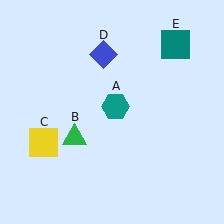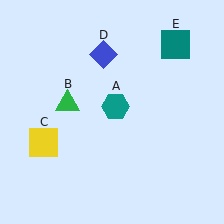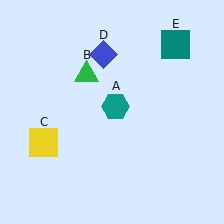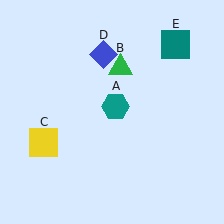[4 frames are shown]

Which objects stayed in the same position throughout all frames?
Teal hexagon (object A) and yellow square (object C) and blue diamond (object D) and teal square (object E) remained stationary.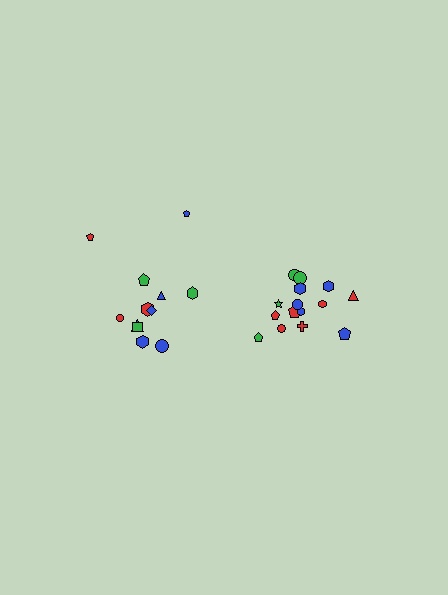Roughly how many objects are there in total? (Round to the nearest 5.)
Roughly 25 objects in total.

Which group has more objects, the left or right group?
The right group.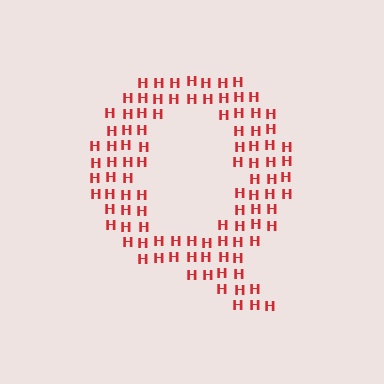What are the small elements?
The small elements are letter H's.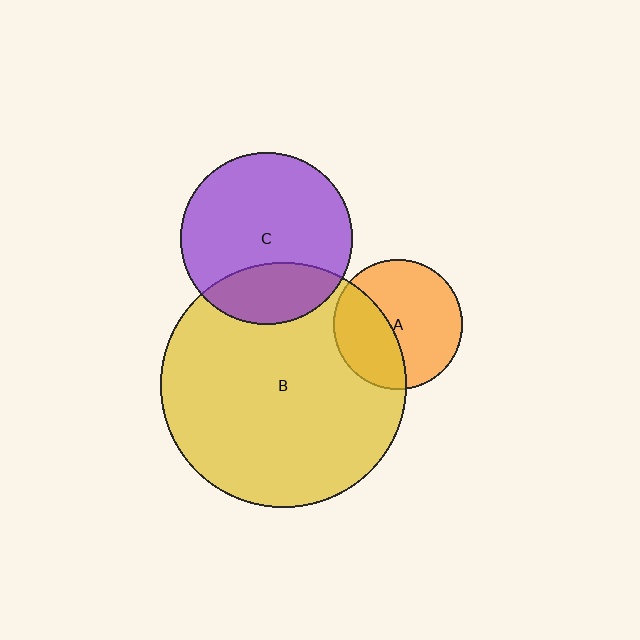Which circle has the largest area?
Circle B (yellow).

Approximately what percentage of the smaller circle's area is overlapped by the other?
Approximately 25%.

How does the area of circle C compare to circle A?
Approximately 1.8 times.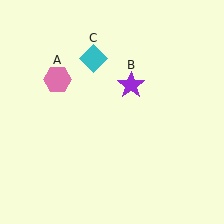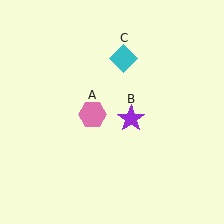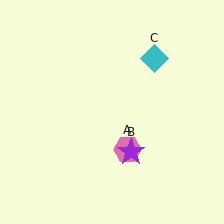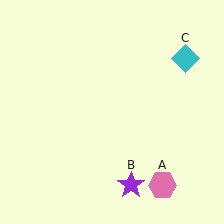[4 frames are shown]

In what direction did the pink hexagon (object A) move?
The pink hexagon (object A) moved down and to the right.